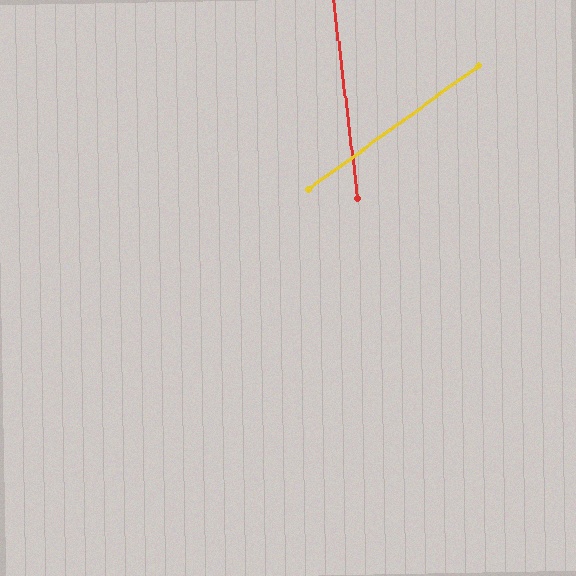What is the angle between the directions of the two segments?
Approximately 61 degrees.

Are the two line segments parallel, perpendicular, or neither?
Neither parallel nor perpendicular — they differ by about 61°.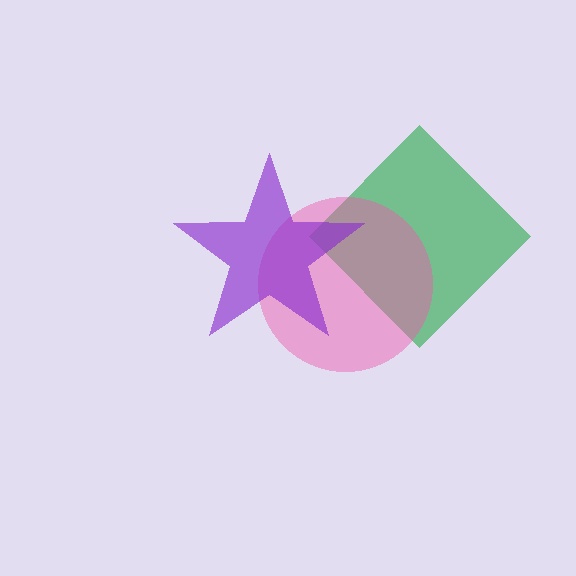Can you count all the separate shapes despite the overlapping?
Yes, there are 3 separate shapes.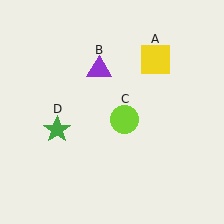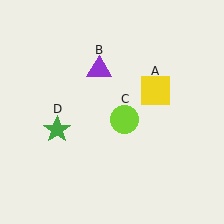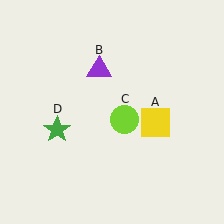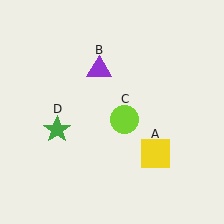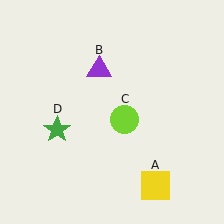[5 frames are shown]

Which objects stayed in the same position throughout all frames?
Purple triangle (object B) and lime circle (object C) and green star (object D) remained stationary.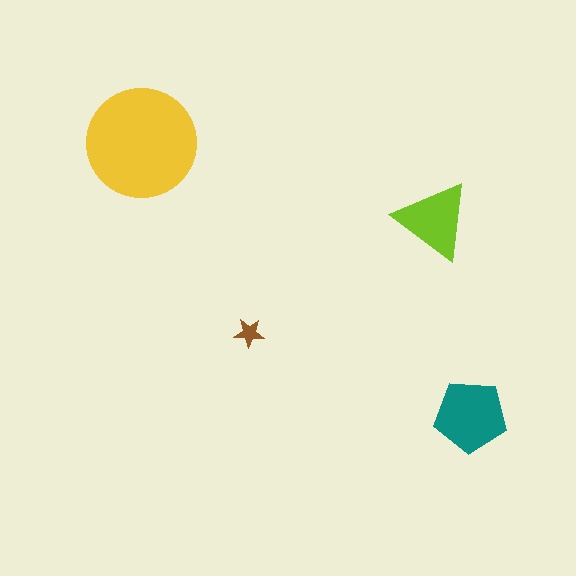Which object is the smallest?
The brown star.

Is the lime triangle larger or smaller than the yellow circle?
Smaller.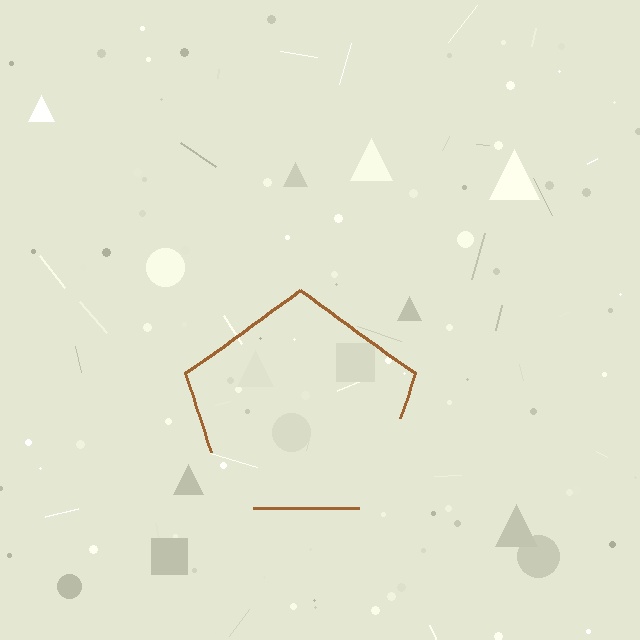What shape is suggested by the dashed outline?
The dashed outline suggests a pentagon.